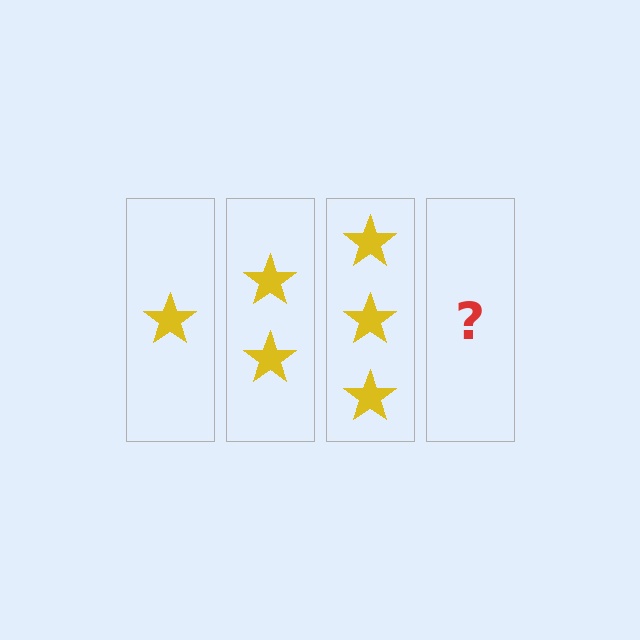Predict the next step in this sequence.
The next step is 4 stars.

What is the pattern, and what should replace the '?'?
The pattern is that each step adds one more star. The '?' should be 4 stars.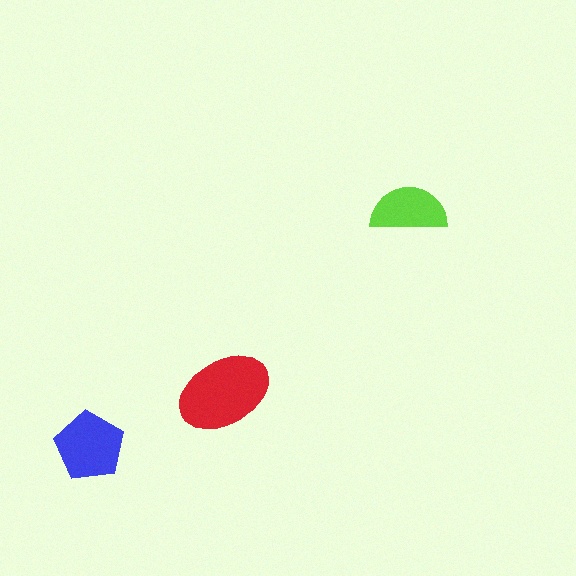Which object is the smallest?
The lime semicircle.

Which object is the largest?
The red ellipse.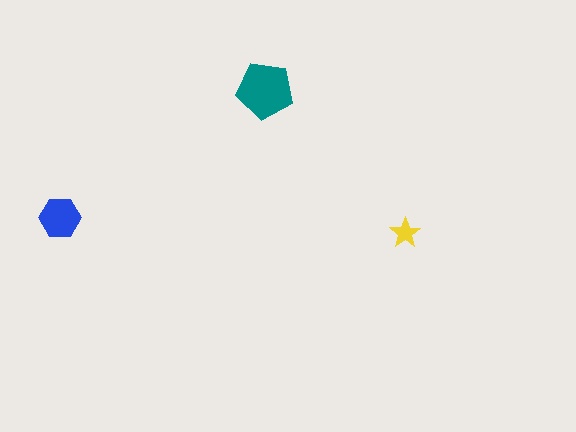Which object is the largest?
The teal pentagon.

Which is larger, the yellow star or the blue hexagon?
The blue hexagon.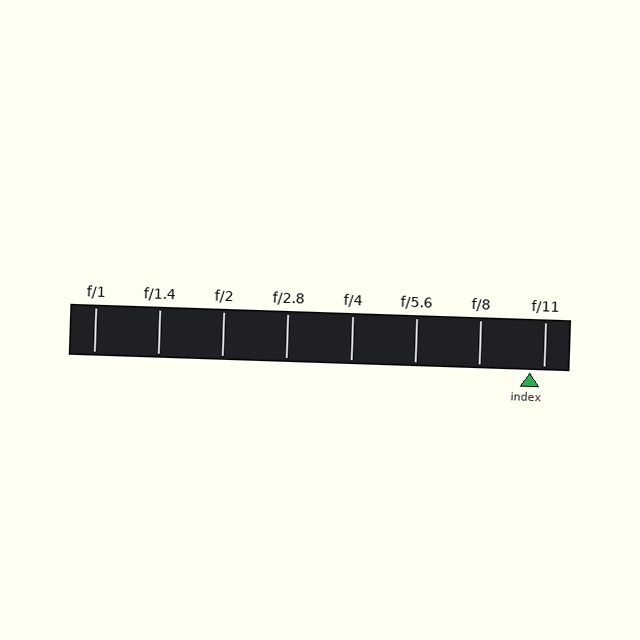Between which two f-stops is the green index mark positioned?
The index mark is between f/8 and f/11.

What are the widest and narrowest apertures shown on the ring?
The widest aperture shown is f/1 and the narrowest is f/11.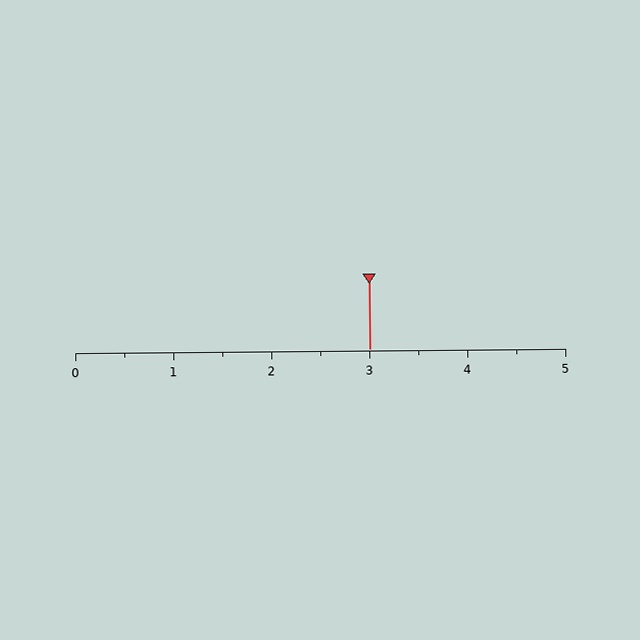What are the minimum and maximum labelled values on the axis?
The axis runs from 0 to 5.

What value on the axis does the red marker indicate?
The marker indicates approximately 3.